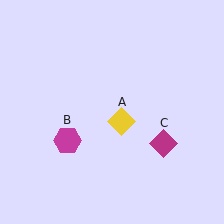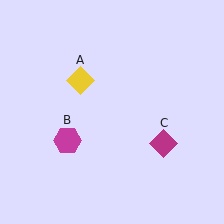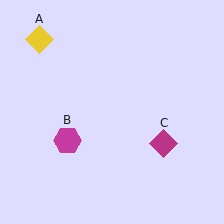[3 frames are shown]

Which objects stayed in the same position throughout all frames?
Magenta hexagon (object B) and magenta diamond (object C) remained stationary.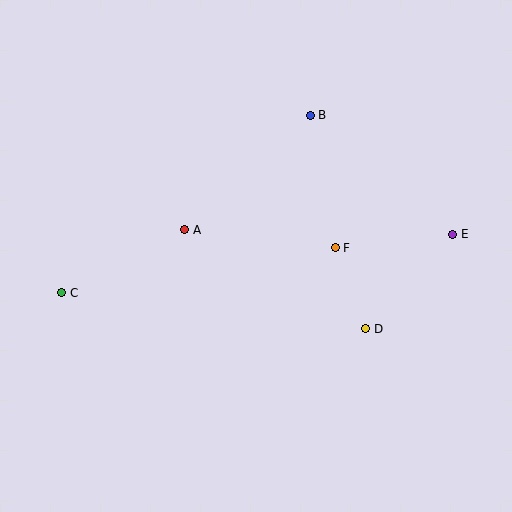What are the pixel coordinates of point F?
Point F is at (335, 248).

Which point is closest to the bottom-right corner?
Point D is closest to the bottom-right corner.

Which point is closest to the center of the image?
Point A at (185, 230) is closest to the center.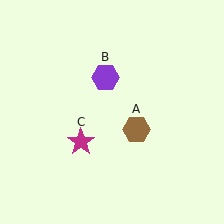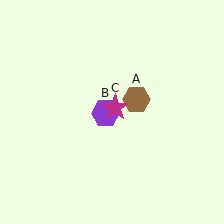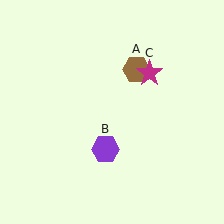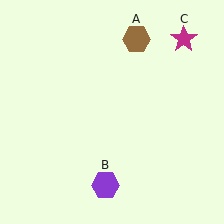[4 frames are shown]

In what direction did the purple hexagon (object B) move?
The purple hexagon (object B) moved down.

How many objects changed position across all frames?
3 objects changed position: brown hexagon (object A), purple hexagon (object B), magenta star (object C).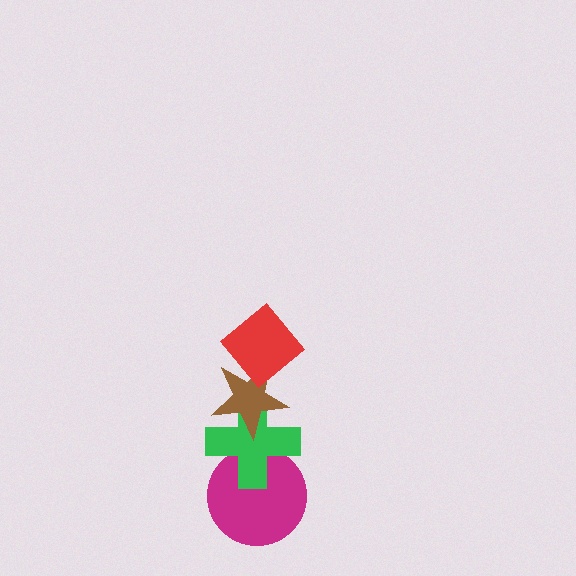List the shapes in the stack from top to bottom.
From top to bottom: the red diamond, the brown star, the green cross, the magenta circle.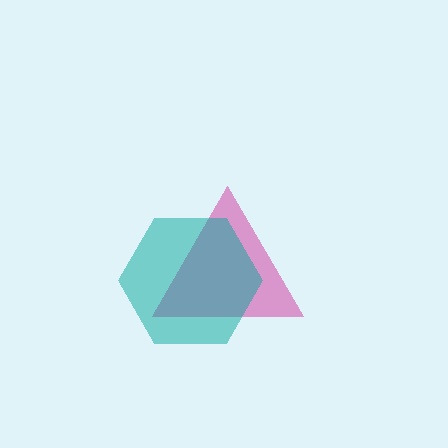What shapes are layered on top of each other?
The layered shapes are: a magenta triangle, a teal hexagon.